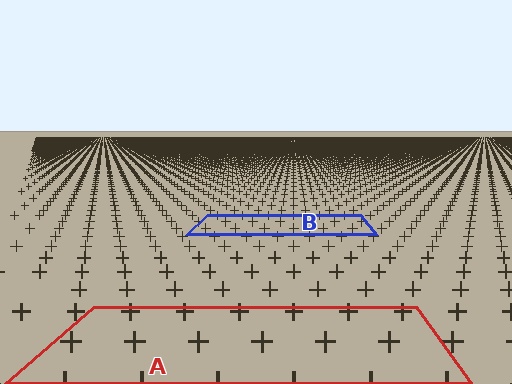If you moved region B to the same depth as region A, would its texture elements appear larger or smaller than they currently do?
They would appear larger. At a closer depth, the same texture elements are projected at a bigger on-screen size.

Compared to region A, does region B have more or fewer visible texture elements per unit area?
Region B has more texture elements per unit area — they are packed more densely because it is farther away.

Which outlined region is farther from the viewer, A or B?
Region B is farther from the viewer — the texture elements inside it appear smaller and more densely packed.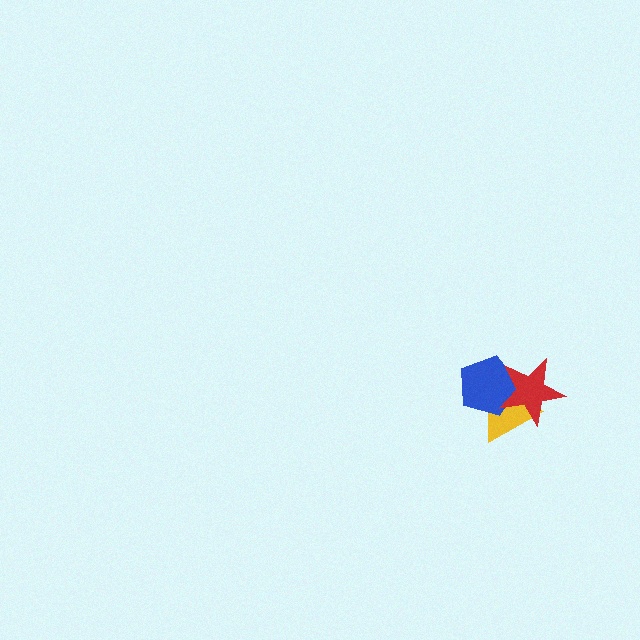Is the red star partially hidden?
No, no other shape covers it.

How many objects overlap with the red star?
2 objects overlap with the red star.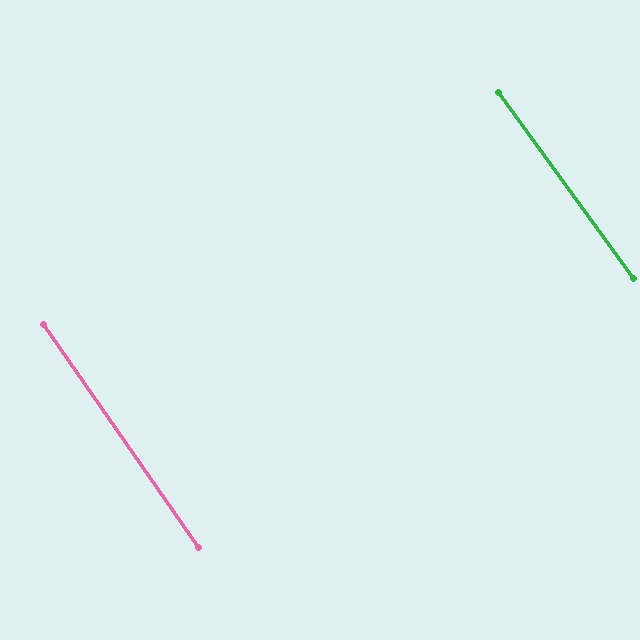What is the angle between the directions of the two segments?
Approximately 1 degree.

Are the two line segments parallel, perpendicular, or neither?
Parallel — their directions differ by only 1.2°.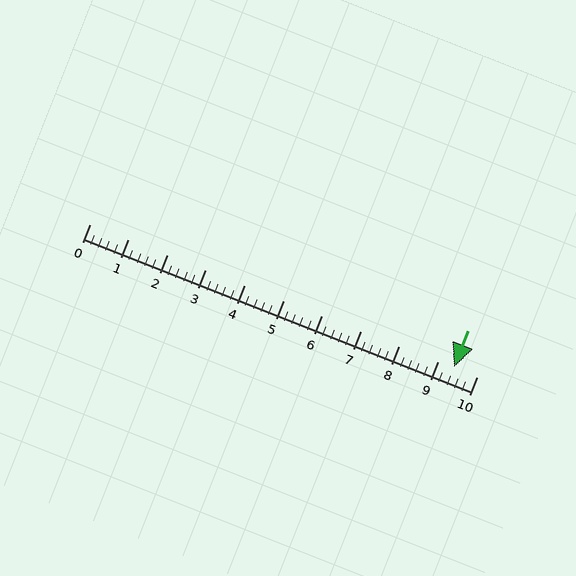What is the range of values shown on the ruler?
The ruler shows values from 0 to 10.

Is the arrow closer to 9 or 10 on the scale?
The arrow is closer to 9.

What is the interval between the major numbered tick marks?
The major tick marks are spaced 1 units apart.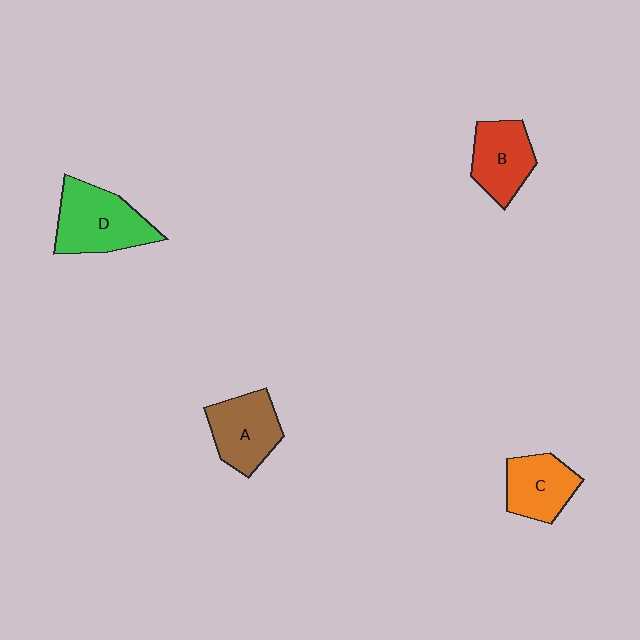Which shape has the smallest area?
Shape C (orange).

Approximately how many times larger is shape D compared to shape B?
Approximately 1.3 times.